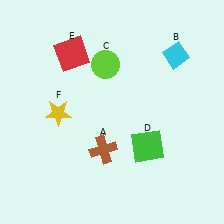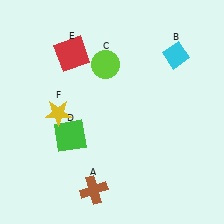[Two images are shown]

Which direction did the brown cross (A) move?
The brown cross (A) moved down.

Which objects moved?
The objects that moved are: the brown cross (A), the green square (D).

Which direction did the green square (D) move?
The green square (D) moved left.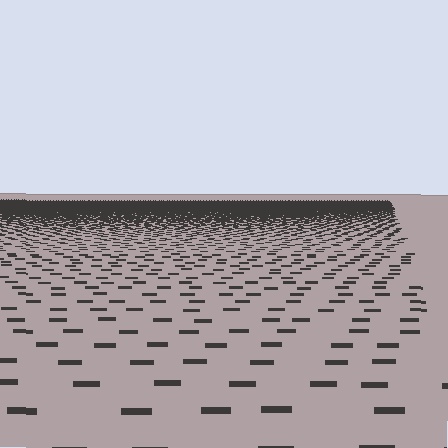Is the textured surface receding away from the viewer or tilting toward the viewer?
The surface is receding away from the viewer. Texture elements get smaller and denser toward the top.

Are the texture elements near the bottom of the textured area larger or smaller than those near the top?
Larger. Near the bottom, elements are closer to the viewer and appear at a bigger on-screen size.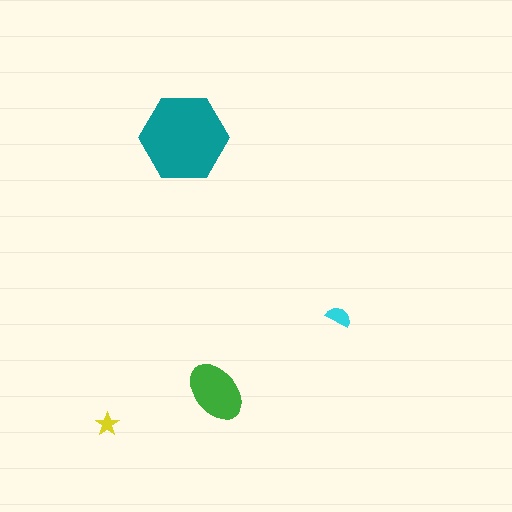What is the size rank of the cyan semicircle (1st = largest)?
3rd.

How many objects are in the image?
There are 4 objects in the image.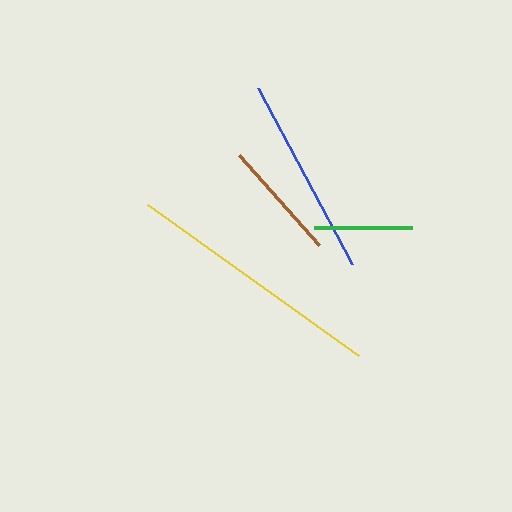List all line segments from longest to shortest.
From longest to shortest: yellow, blue, brown, green.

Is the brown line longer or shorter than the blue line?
The blue line is longer than the brown line.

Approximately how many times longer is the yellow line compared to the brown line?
The yellow line is approximately 2.1 times the length of the brown line.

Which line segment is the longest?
The yellow line is the longest at approximately 260 pixels.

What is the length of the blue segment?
The blue segment is approximately 199 pixels long.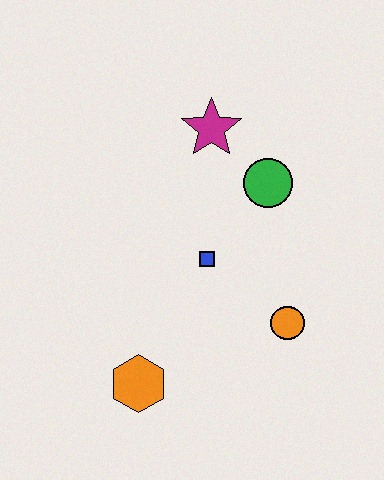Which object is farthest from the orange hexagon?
The magenta star is farthest from the orange hexagon.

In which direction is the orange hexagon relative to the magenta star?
The orange hexagon is below the magenta star.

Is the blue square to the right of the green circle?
No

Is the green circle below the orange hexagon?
No